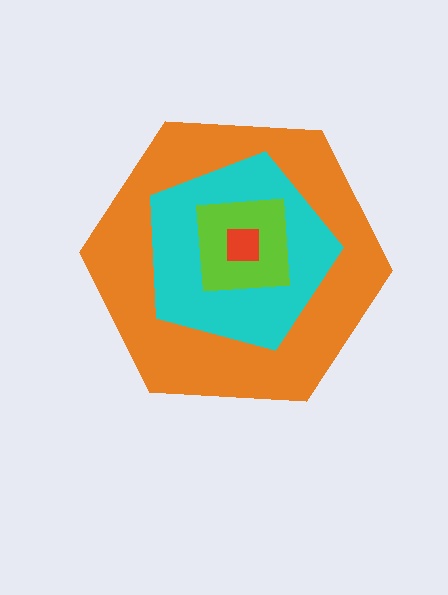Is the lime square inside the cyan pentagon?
Yes.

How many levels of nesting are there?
4.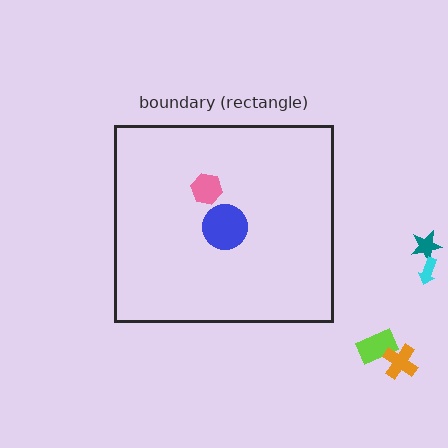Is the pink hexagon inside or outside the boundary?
Inside.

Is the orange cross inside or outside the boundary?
Outside.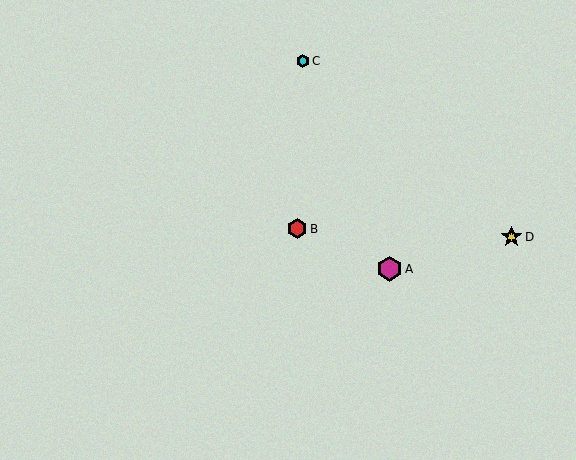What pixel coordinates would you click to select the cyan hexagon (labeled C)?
Click at (303, 61) to select the cyan hexagon C.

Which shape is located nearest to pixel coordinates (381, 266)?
The magenta hexagon (labeled A) at (390, 269) is nearest to that location.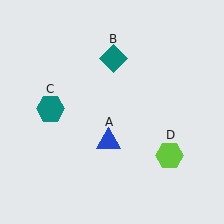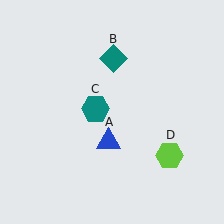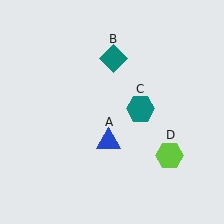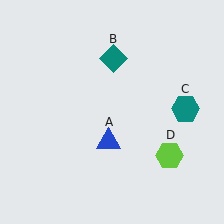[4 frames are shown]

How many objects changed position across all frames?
1 object changed position: teal hexagon (object C).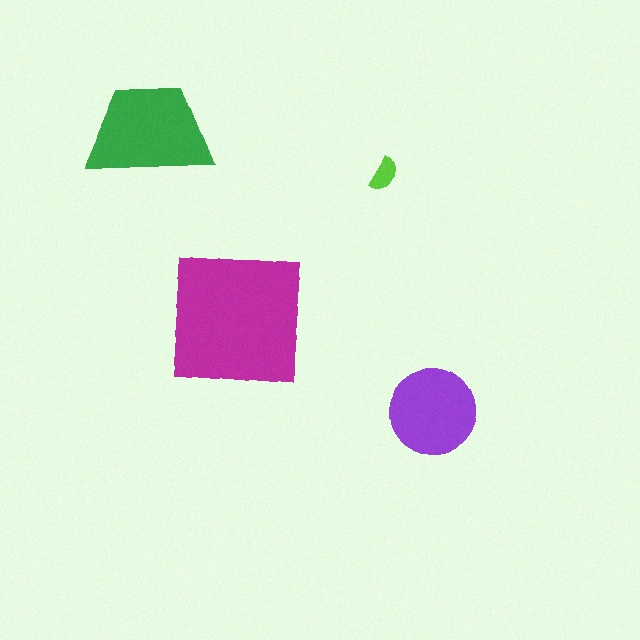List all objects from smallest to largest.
The lime semicircle, the purple circle, the green trapezoid, the magenta square.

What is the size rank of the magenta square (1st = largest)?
1st.